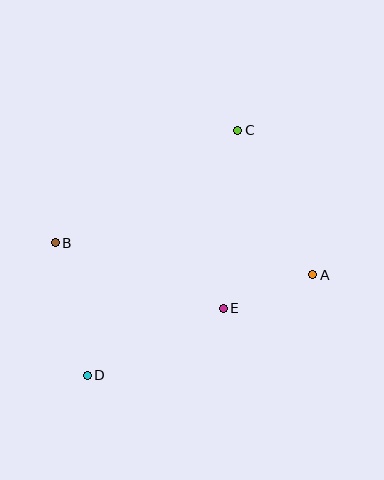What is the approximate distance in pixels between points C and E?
The distance between C and E is approximately 179 pixels.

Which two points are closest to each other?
Points A and E are closest to each other.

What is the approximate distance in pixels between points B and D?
The distance between B and D is approximately 136 pixels.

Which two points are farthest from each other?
Points C and D are farthest from each other.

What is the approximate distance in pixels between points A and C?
The distance between A and C is approximately 163 pixels.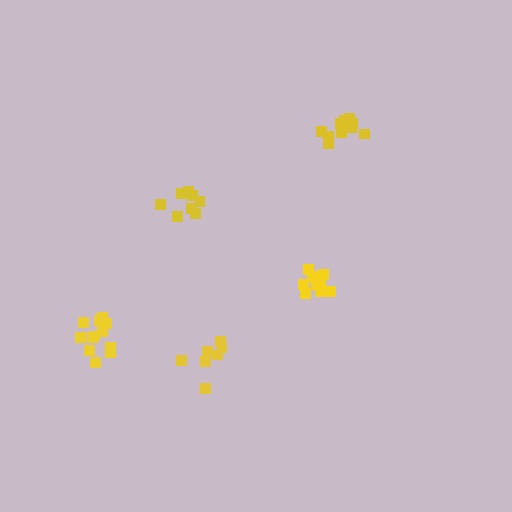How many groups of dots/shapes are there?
There are 5 groups.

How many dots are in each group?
Group 1: 9 dots, Group 2: 12 dots, Group 3: 9 dots, Group 4: 12 dots, Group 5: 7 dots (49 total).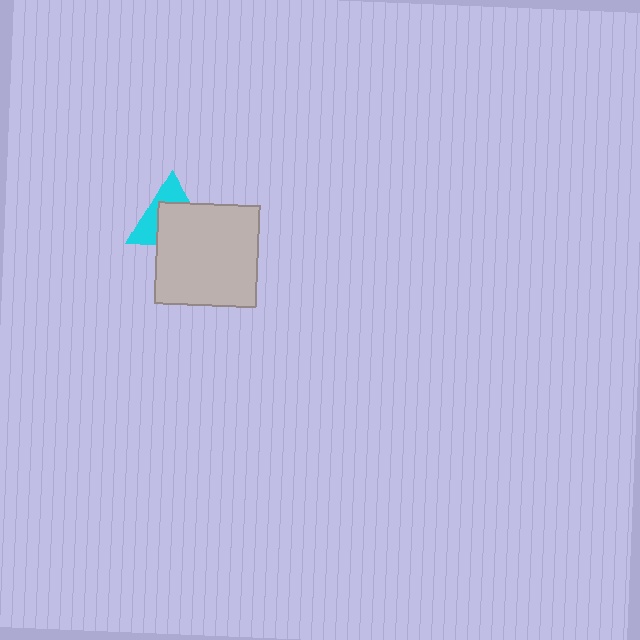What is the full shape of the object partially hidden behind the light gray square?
The partially hidden object is a cyan triangle.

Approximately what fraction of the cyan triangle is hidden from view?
Roughly 58% of the cyan triangle is hidden behind the light gray square.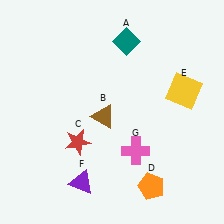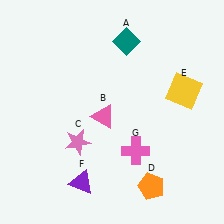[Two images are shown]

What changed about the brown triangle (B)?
In Image 1, B is brown. In Image 2, it changed to pink.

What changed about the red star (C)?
In Image 1, C is red. In Image 2, it changed to pink.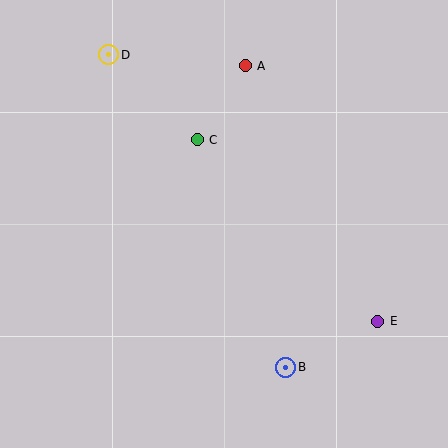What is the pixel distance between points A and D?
The distance between A and D is 137 pixels.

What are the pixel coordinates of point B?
Point B is at (286, 367).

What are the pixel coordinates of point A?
Point A is at (245, 66).